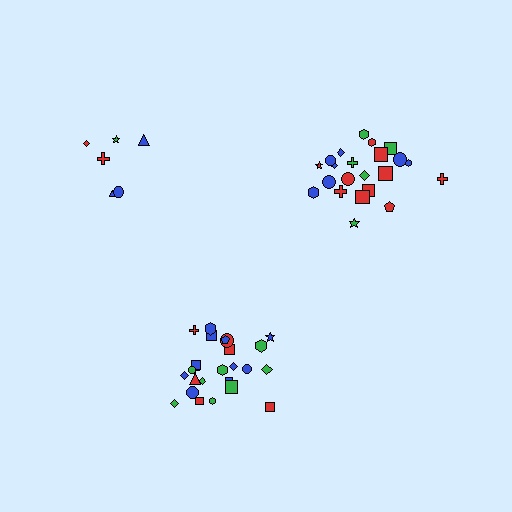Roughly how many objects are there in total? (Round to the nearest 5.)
Roughly 55 objects in total.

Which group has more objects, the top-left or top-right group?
The top-right group.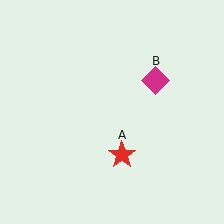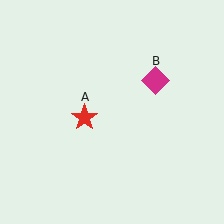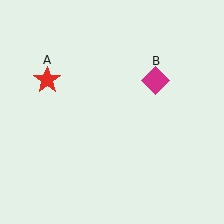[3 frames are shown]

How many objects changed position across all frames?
1 object changed position: red star (object A).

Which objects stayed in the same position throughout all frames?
Magenta diamond (object B) remained stationary.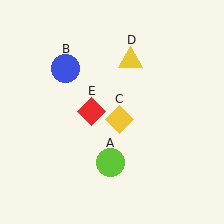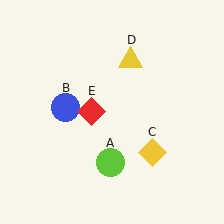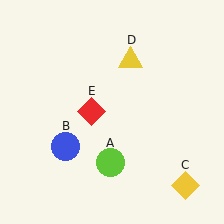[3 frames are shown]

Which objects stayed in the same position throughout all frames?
Lime circle (object A) and yellow triangle (object D) and red diamond (object E) remained stationary.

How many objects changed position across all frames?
2 objects changed position: blue circle (object B), yellow diamond (object C).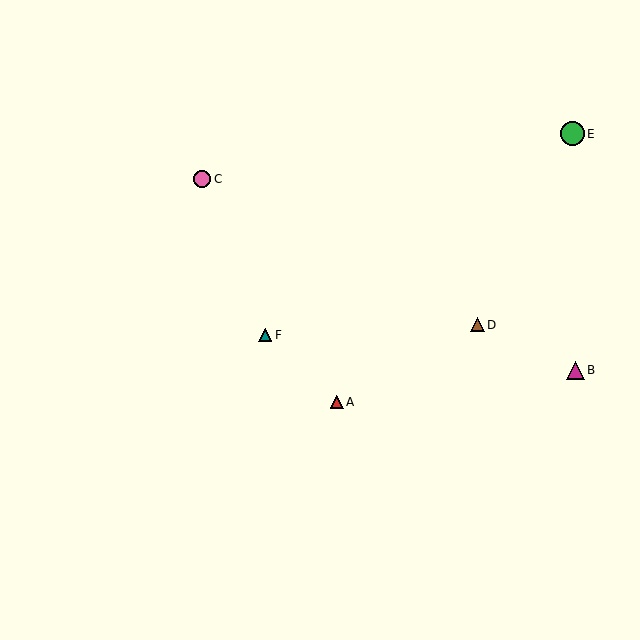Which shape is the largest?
The green circle (labeled E) is the largest.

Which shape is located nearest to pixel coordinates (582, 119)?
The green circle (labeled E) at (572, 134) is nearest to that location.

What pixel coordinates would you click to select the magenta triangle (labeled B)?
Click at (575, 370) to select the magenta triangle B.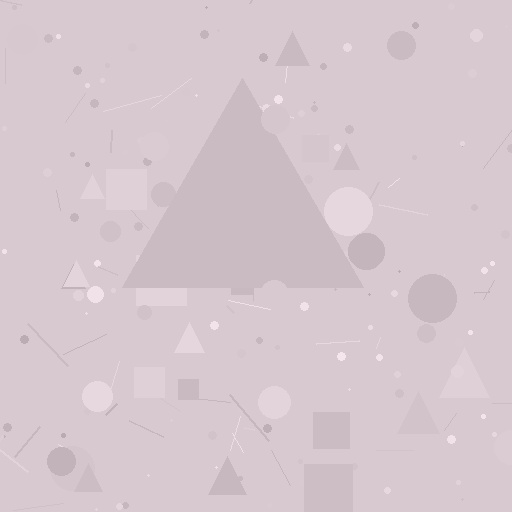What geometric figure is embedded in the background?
A triangle is embedded in the background.